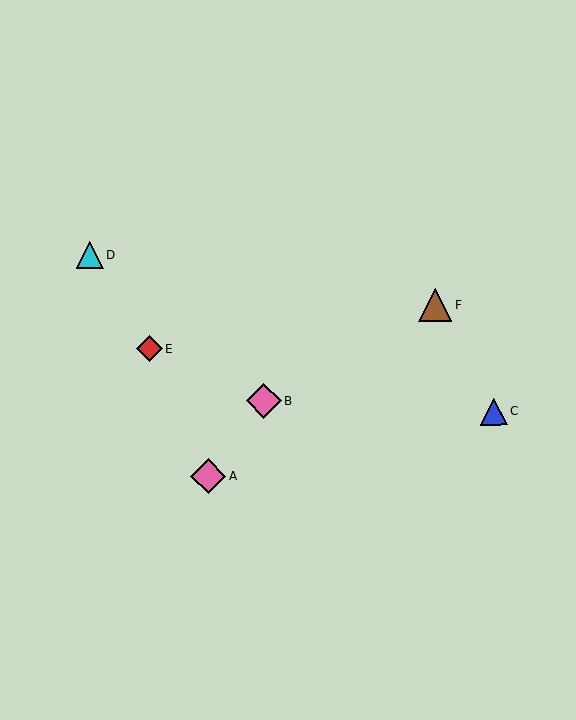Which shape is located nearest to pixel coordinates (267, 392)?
The pink diamond (labeled B) at (264, 401) is nearest to that location.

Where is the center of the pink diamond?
The center of the pink diamond is at (208, 477).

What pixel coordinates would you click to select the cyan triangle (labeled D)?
Click at (89, 256) to select the cyan triangle D.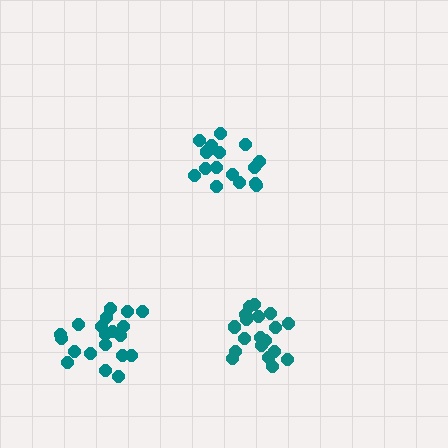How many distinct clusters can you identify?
There are 3 distinct clusters.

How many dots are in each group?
Group 1: 19 dots, Group 2: 20 dots, Group 3: 16 dots (55 total).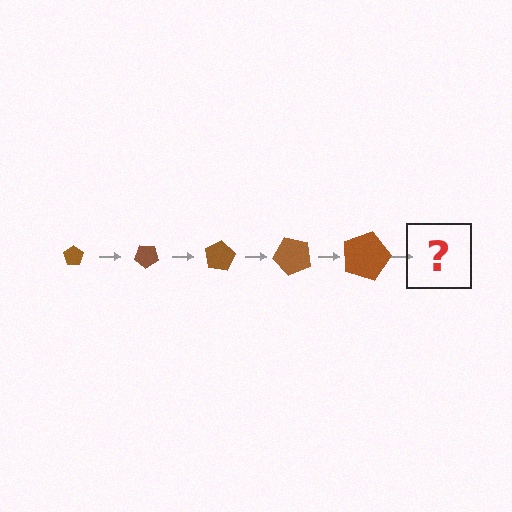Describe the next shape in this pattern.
It should be a pentagon, larger than the previous one and rotated 200 degrees from the start.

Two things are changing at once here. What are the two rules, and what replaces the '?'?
The two rules are that the pentagon grows larger each step and it rotates 40 degrees each step. The '?' should be a pentagon, larger than the previous one and rotated 200 degrees from the start.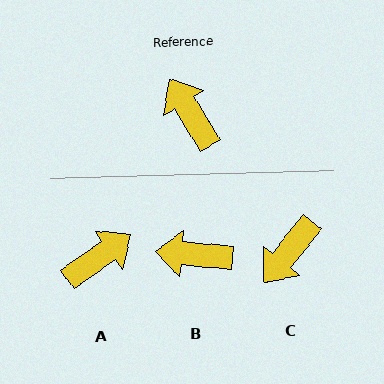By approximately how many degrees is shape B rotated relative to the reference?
Approximately 54 degrees counter-clockwise.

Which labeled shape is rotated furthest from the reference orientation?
C, about 110 degrees away.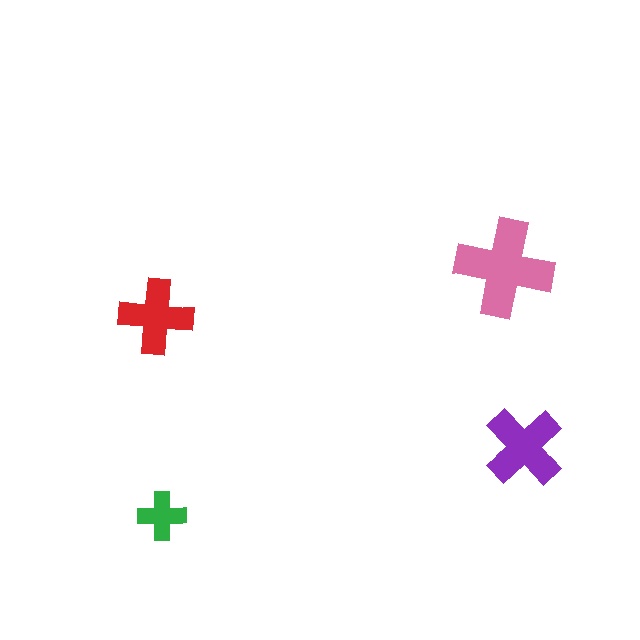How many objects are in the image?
There are 4 objects in the image.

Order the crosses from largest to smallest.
the pink one, the purple one, the red one, the green one.